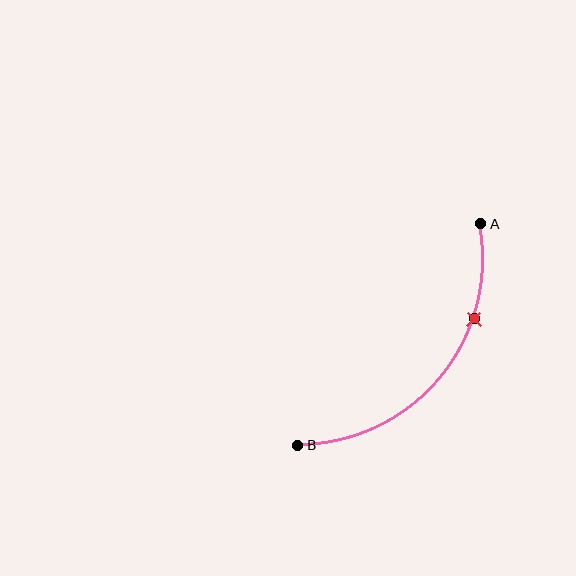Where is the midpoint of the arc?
The arc midpoint is the point on the curve farthest from the straight line joining A and B. It sits below and to the right of that line.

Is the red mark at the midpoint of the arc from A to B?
No. The red mark lies on the arc but is closer to endpoint A. The arc midpoint would be at the point on the curve equidistant along the arc from both A and B.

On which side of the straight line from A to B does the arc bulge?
The arc bulges below and to the right of the straight line connecting A and B.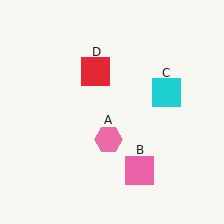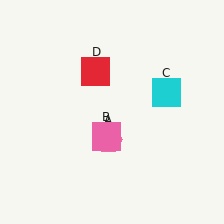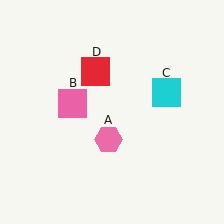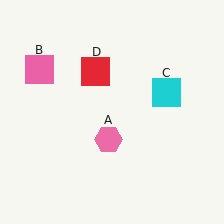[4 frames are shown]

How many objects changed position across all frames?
1 object changed position: pink square (object B).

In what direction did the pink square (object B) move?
The pink square (object B) moved up and to the left.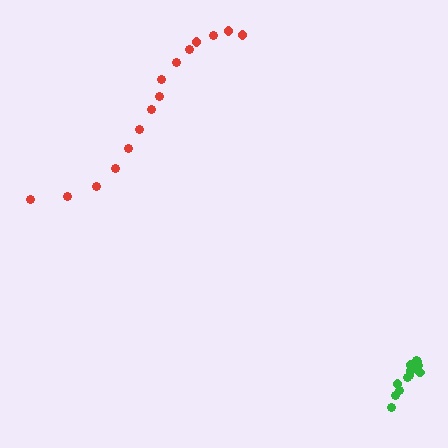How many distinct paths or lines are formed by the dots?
There are 2 distinct paths.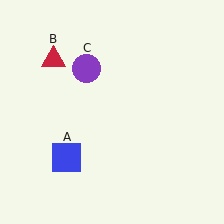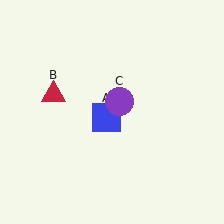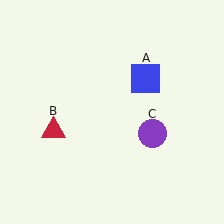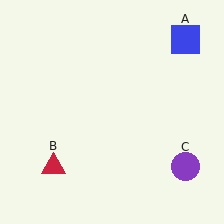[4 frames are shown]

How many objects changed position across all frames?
3 objects changed position: blue square (object A), red triangle (object B), purple circle (object C).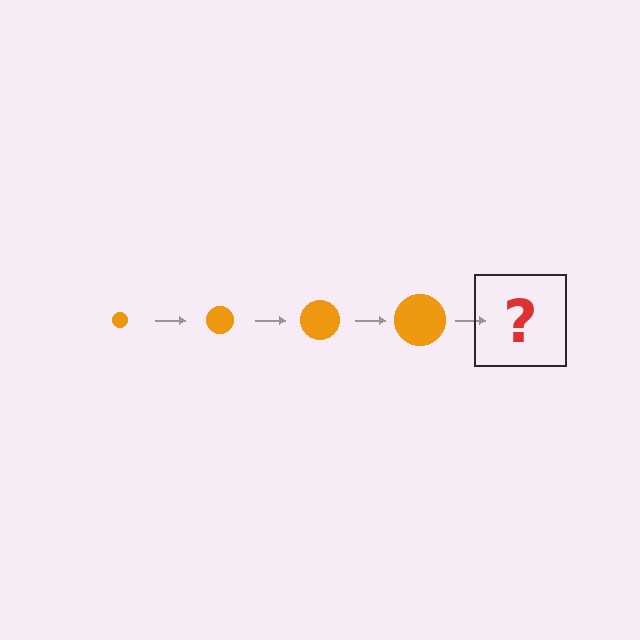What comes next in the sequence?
The next element should be an orange circle, larger than the previous one.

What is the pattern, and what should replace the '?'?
The pattern is that the circle gets progressively larger each step. The '?' should be an orange circle, larger than the previous one.